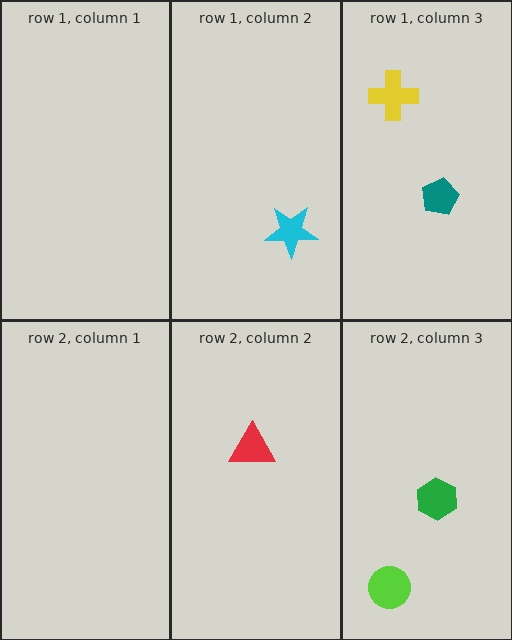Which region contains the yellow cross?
The row 1, column 3 region.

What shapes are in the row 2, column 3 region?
The green hexagon, the lime circle.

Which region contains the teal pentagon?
The row 1, column 3 region.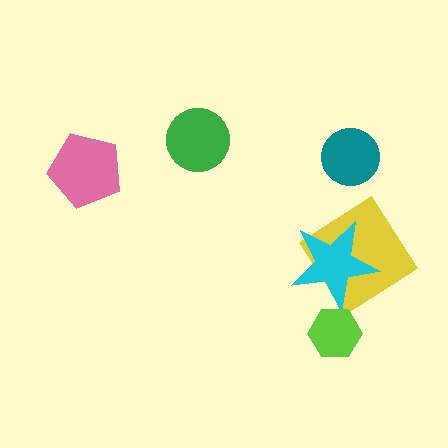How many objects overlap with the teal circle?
0 objects overlap with the teal circle.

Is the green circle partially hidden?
No, no other shape covers it.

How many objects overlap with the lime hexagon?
0 objects overlap with the lime hexagon.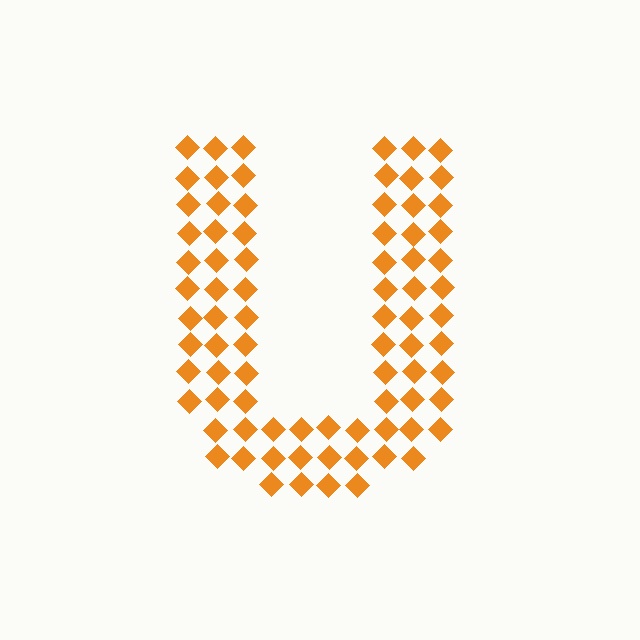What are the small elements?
The small elements are diamonds.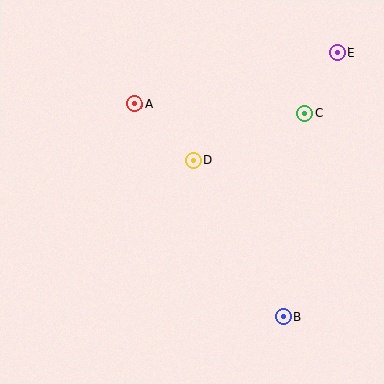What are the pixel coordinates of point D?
Point D is at (194, 160).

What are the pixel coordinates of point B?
Point B is at (283, 317).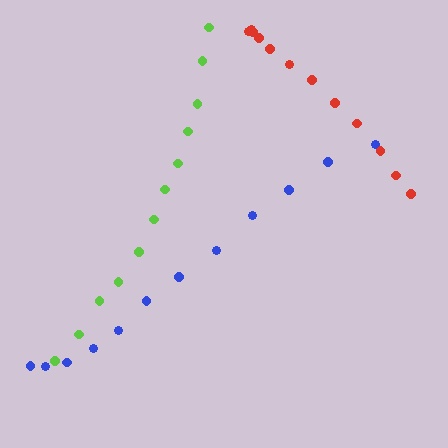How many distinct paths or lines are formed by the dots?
There are 3 distinct paths.